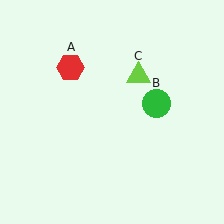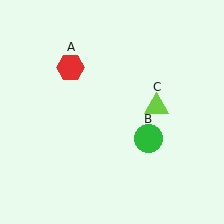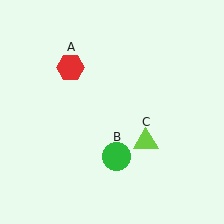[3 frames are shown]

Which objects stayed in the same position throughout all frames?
Red hexagon (object A) remained stationary.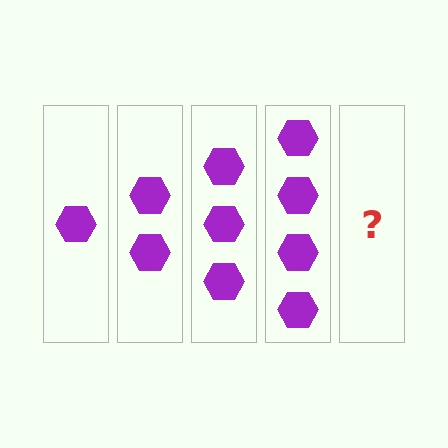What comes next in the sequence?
The next element should be 5 hexagons.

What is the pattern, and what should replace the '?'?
The pattern is that each step adds one more hexagon. The '?' should be 5 hexagons.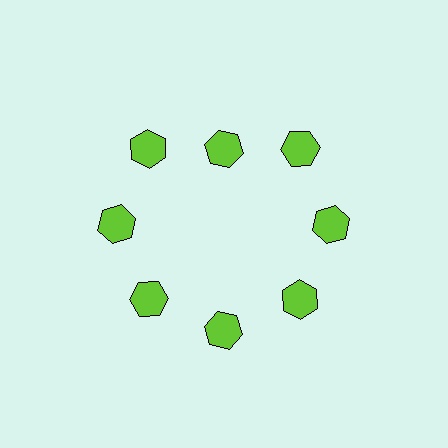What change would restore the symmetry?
The symmetry would be restored by moving it outward, back onto the ring so that all 8 hexagons sit at equal angles and equal distance from the center.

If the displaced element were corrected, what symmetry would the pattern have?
It would have 8-fold rotational symmetry — the pattern would map onto itself every 45 degrees.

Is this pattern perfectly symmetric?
No. The 8 lime hexagons are arranged in a ring, but one element near the 12 o'clock position is pulled inward toward the center, breaking the 8-fold rotational symmetry.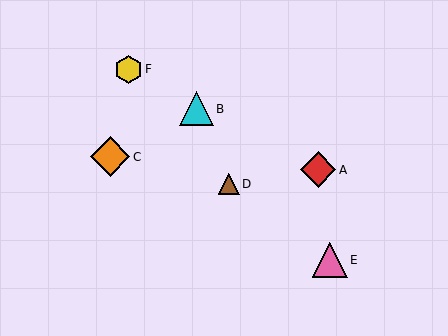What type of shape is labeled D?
Shape D is a brown triangle.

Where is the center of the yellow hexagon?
The center of the yellow hexagon is at (128, 69).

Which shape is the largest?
The orange diamond (labeled C) is the largest.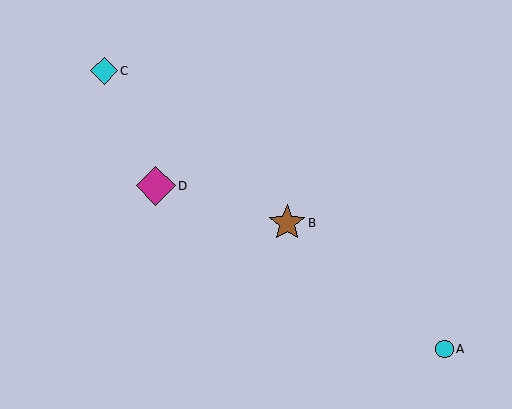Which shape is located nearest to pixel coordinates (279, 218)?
The brown star (labeled B) at (287, 223) is nearest to that location.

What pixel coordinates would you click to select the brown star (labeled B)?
Click at (287, 223) to select the brown star B.